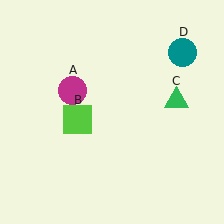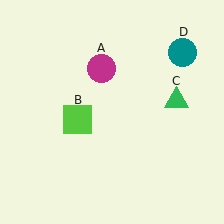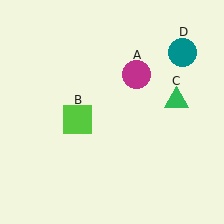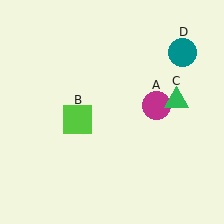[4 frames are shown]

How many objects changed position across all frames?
1 object changed position: magenta circle (object A).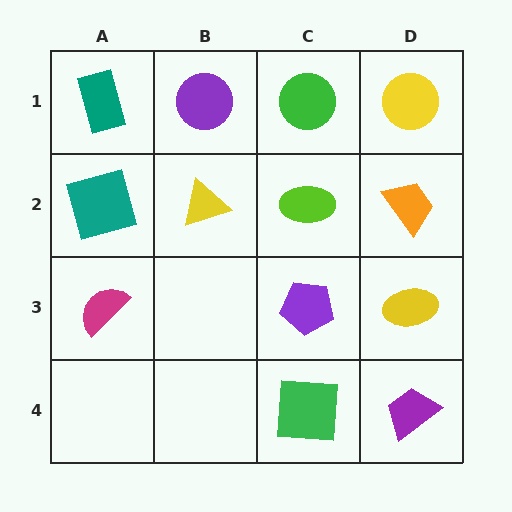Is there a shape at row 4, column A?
No, that cell is empty.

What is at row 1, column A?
A teal rectangle.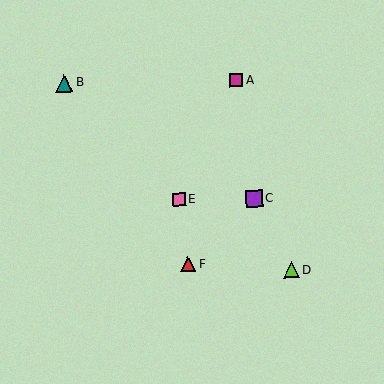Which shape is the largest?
The teal triangle (labeled B) is the largest.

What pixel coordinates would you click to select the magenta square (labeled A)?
Click at (236, 80) to select the magenta square A.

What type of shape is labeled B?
Shape B is a teal triangle.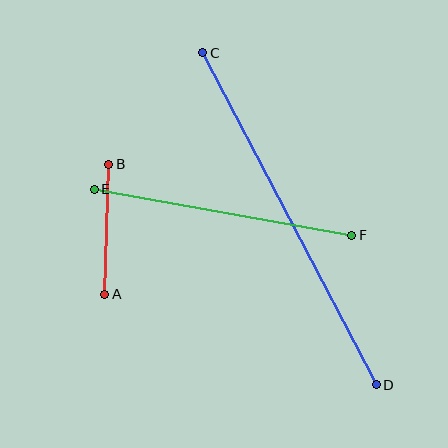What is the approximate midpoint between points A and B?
The midpoint is at approximately (107, 229) pixels.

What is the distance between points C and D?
The distance is approximately 375 pixels.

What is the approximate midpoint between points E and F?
The midpoint is at approximately (223, 212) pixels.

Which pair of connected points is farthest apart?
Points C and D are farthest apart.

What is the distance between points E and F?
The distance is approximately 262 pixels.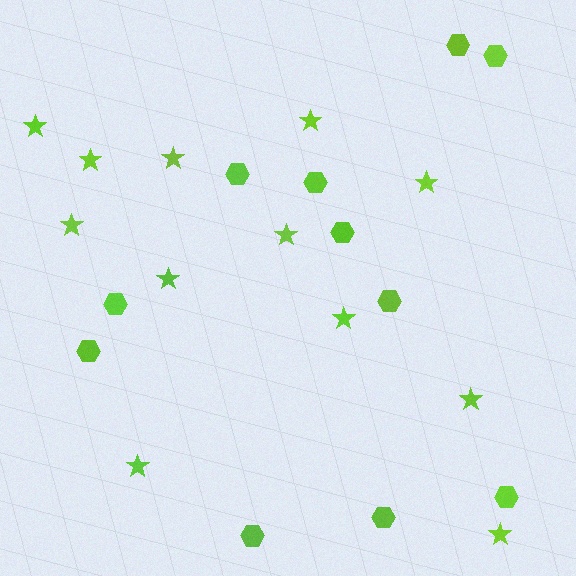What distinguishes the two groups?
There are 2 groups: one group of hexagons (11) and one group of stars (12).